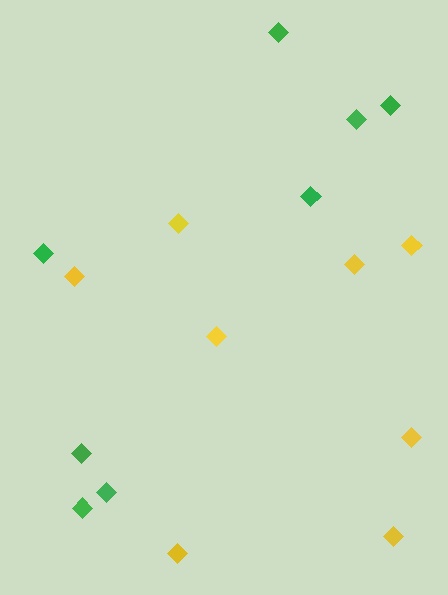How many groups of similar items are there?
There are 2 groups: one group of green diamonds (8) and one group of yellow diamonds (8).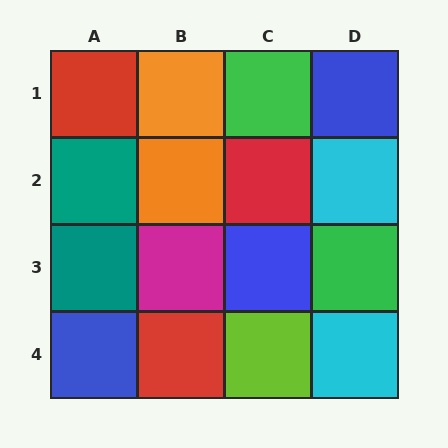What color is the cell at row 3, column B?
Magenta.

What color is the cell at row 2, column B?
Orange.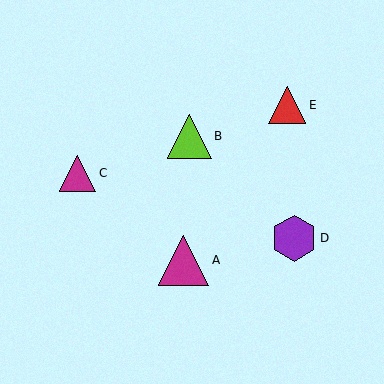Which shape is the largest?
The magenta triangle (labeled A) is the largest.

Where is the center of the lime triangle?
The center of the lime triangle is at (189, 136).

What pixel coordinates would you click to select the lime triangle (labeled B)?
Click at (189, 136) to select the lime triangle B.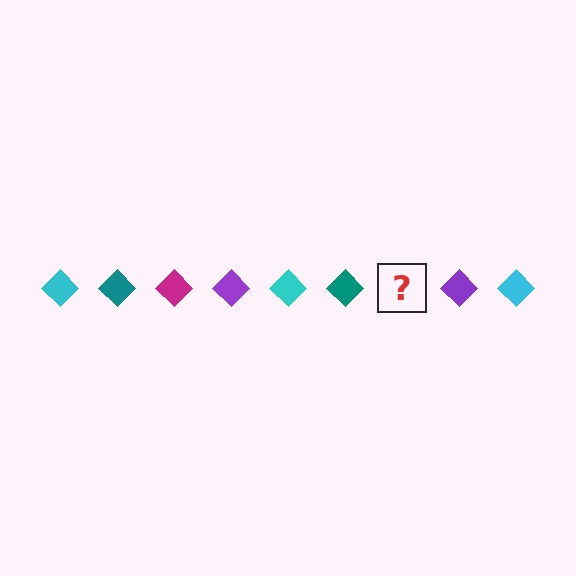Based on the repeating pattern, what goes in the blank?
The blank should be a magenta diamond.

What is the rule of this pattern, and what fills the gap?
The rule is that the pattern cycles through cyan, teal, magenta, purple diamonds. The gap should be filled with a magenta diamond.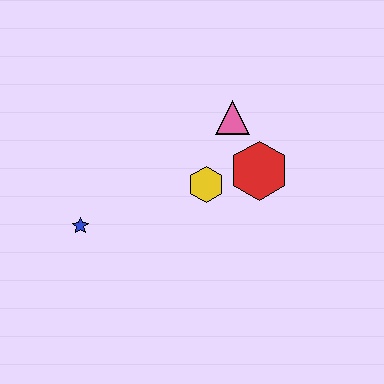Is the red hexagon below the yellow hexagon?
No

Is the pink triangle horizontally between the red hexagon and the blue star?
Yes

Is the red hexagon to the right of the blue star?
Yes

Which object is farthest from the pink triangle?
The blue star is farthest from the pink triangle.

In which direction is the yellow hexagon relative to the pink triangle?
The yellow hexagon is below the pink triangle.